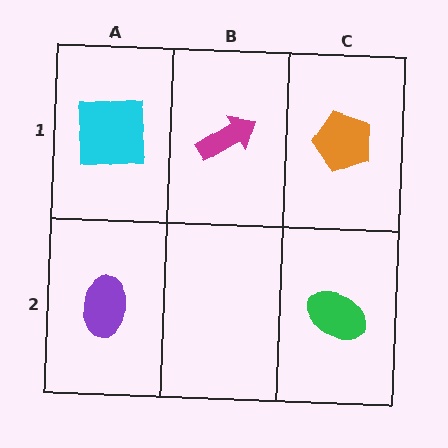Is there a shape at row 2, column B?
No, that cell is empty.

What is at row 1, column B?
A magenta arrow.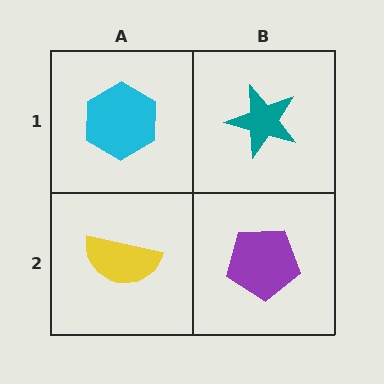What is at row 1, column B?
A teal star.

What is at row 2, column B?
A purple pentagon.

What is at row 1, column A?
A cyan hexagon.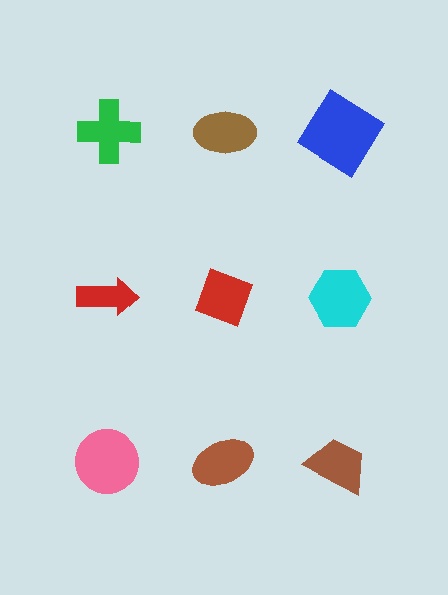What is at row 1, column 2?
A brown ellipse.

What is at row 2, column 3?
A cyan hexagon.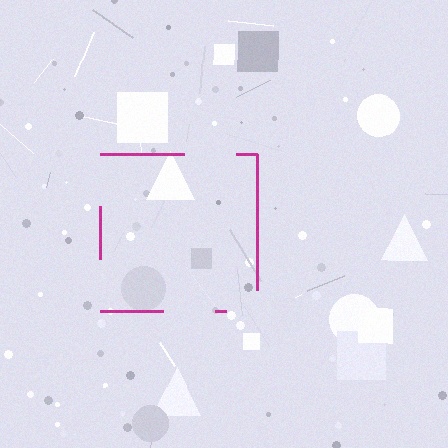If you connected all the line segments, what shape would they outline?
They would outline a square.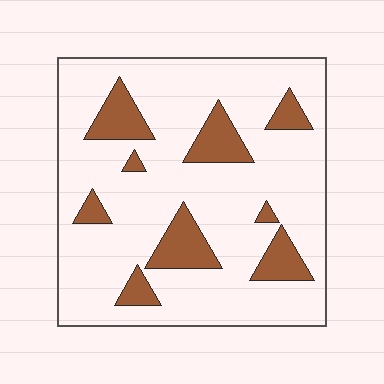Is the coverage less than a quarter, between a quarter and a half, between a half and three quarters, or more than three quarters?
Less than a quarter.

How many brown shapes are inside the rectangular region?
9.